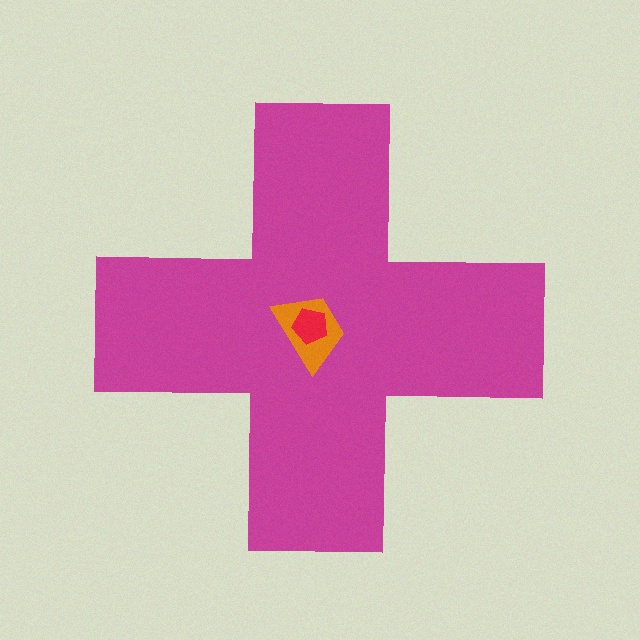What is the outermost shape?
The magenta cross.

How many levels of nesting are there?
3.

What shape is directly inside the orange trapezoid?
The red pentagon.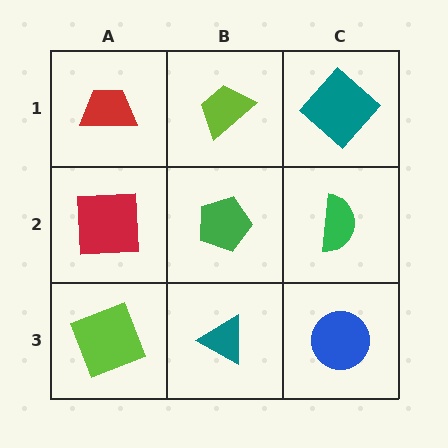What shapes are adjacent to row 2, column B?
A lime trapezoid (row 1, column B), a teal triangle (row 3, column B), a red square (row 2, column A), a green semicircle (row 2, column C).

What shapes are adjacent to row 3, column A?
A red square (row 2, column A), a teal triangle (row 3, column B).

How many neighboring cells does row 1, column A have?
2.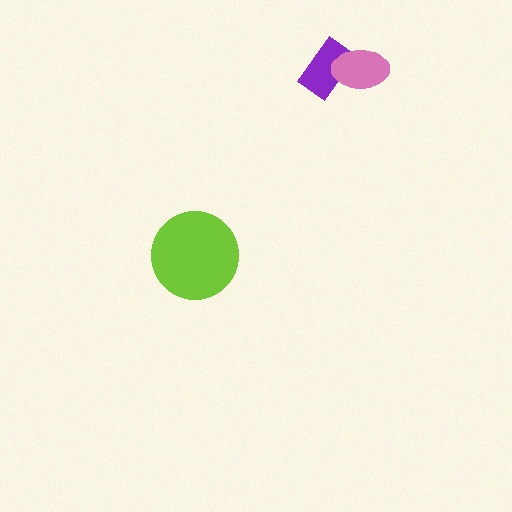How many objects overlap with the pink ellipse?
1 object overlaps with the pink ellipse.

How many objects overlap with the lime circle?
0 objects overlap with the lime circle.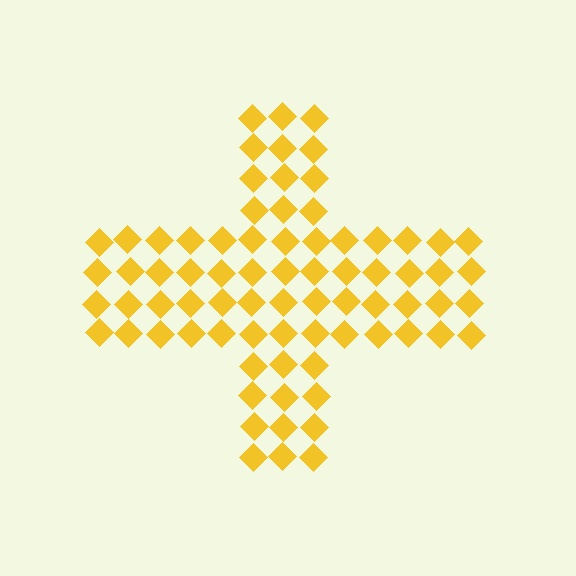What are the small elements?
The small elements are diamonds.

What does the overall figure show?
The overall figure shows a cross.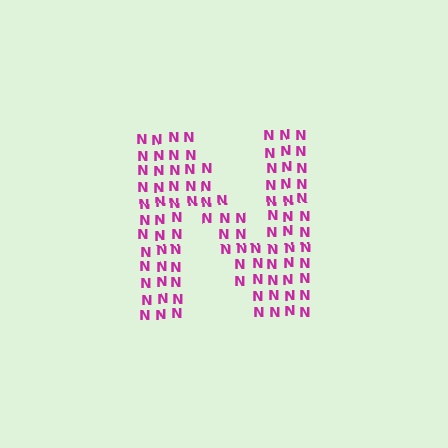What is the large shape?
The large shape is the letter N.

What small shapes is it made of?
It is made of small letter N's.